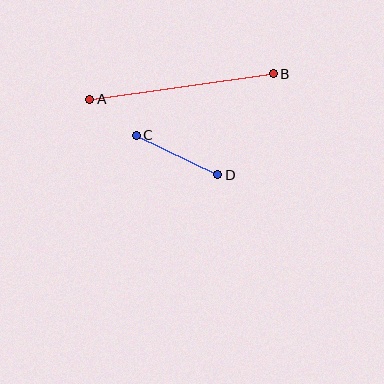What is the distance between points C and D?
The distance is approximately 91 pixels.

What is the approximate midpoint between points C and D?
The midpoint is at approximately (177, 155) pixels.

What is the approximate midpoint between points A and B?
The midpoint is at approximately (181, 86) pixels.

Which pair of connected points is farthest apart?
Points A and B are farthest apart.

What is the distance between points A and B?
The distance is approximately 185 pixels.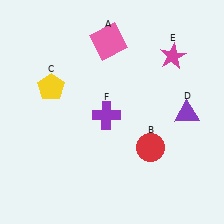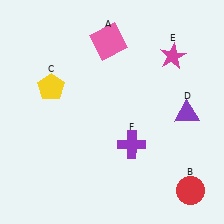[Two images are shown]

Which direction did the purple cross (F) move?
The purple cross (F) moved down.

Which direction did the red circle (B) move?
The red circle (B) moved down.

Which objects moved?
The objects that moved are: the red circle (B), the purple cross (F).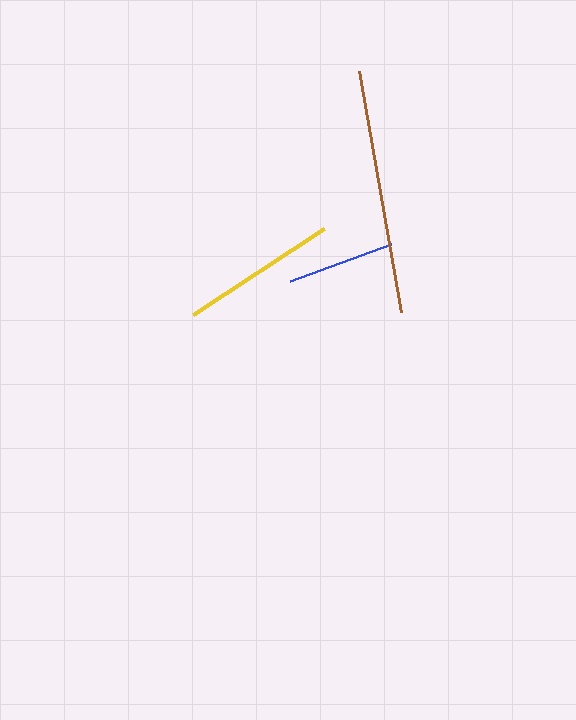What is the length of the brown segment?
The brown segment is approximately 244 pixels long.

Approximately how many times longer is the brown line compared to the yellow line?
The brown line is approximately 1.6 times the length of the yellow line.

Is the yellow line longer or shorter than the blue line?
The yellow line is longer than the blue line.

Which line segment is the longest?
The brown line is the longest at approximately 244 pixels.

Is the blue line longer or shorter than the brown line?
The brown line is longer than the blue line.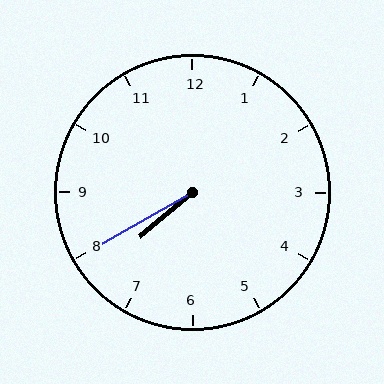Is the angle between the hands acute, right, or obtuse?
It is acute.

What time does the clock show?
7:40.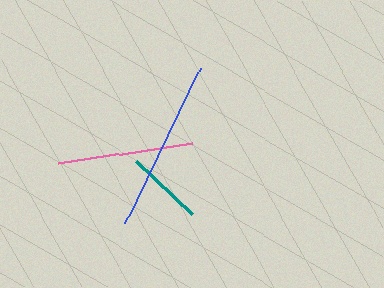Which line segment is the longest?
The blue line is the longest at approximately 172 pixels.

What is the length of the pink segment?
The pink segment is approximately 136 pixels long.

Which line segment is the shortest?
The teal line is the shortest at approximately 77 pixels.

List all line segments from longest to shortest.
From longest to shortest: blue, pink, teal.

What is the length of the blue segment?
The blue segment is approximately 172 pixels long.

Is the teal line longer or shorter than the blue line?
The blue line is longer than the teal line.